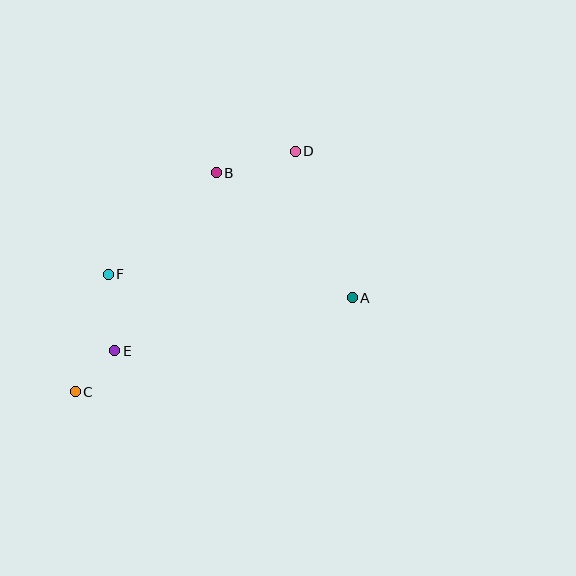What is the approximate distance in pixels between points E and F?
The distance between E and F is approximately 77 pixels.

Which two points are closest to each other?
Points C and E are closest to each other.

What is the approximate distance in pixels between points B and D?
The distance between B and D is approximately 82 pixels.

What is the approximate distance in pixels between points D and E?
The distance between D and E is approximately 269 pixels.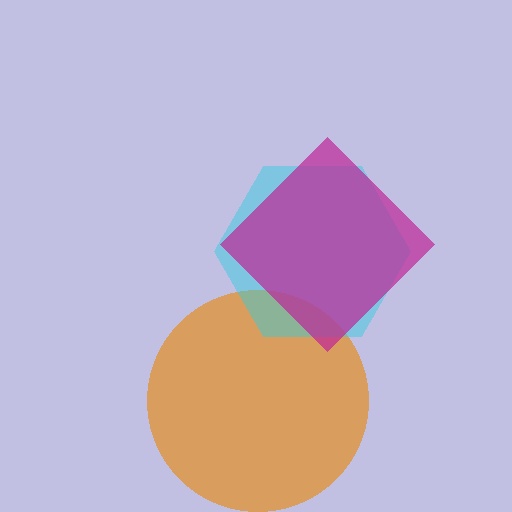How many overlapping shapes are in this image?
There are 3 overlapping shapes in the image.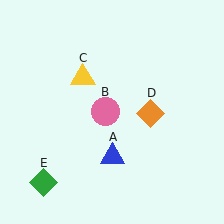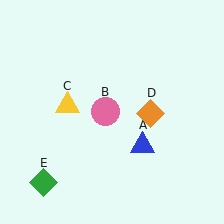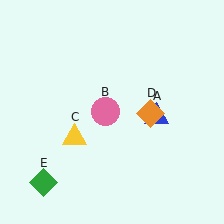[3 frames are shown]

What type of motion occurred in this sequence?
The blue triangle (object A), yellow triangle (object C) rotated counterclockwise around the center of the scene.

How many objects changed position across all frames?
2 objects changed position: blue triangle (object A), yellow triangle (object C).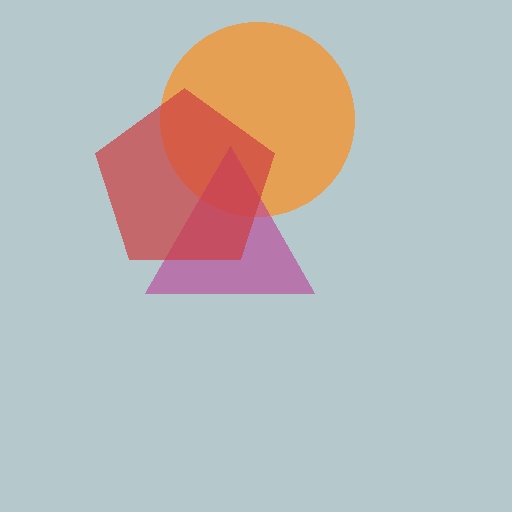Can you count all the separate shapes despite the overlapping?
Yes, there are 3 separate shapes.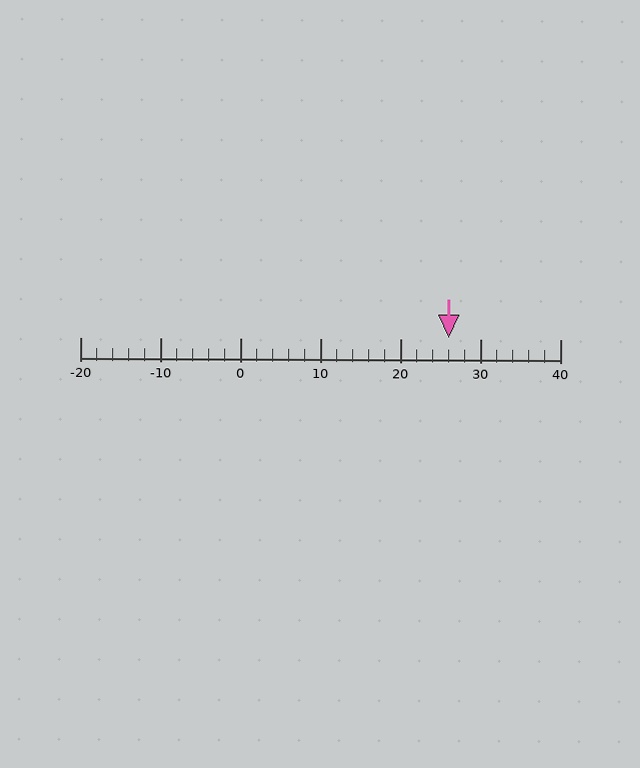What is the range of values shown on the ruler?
The ruler shows values from -20 to 40.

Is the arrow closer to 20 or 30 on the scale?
The arrow is closer to 30.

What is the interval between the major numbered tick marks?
The major tick marks are spaced 10 units apart.